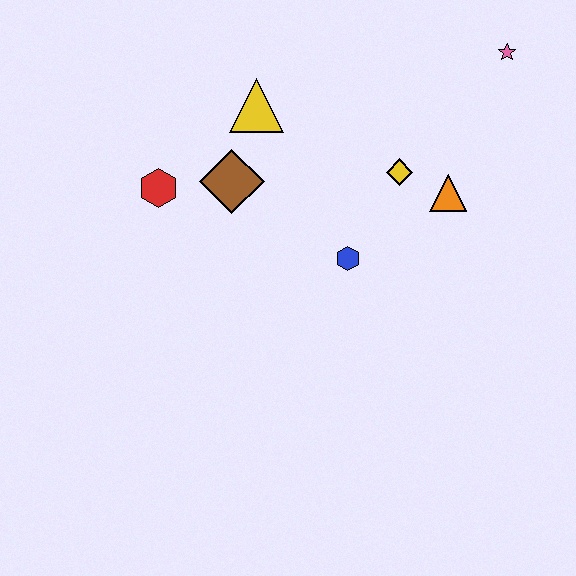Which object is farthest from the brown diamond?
The pink star is farthest from the brown diamond.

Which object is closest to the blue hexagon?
The yellow diamond is closest to the blue hexagon.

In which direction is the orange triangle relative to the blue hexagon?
The orange triangle is to the right of the blue hexagon.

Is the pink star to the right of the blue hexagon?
Yes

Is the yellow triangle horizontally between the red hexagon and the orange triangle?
Yes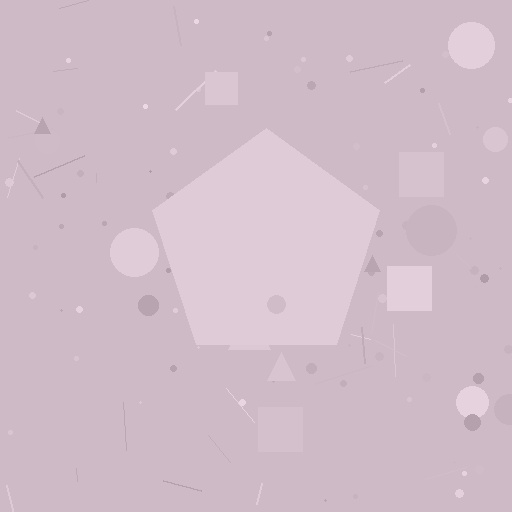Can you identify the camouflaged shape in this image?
The camouflaged shape is a pentagon.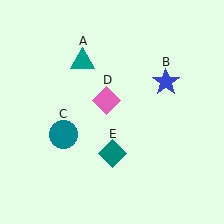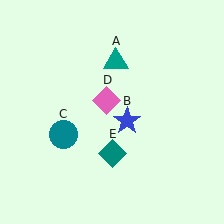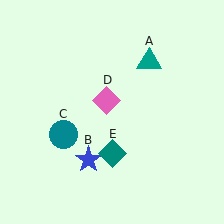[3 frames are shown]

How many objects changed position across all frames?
2 objects changed position: teal triangle (object A), blue star (object B).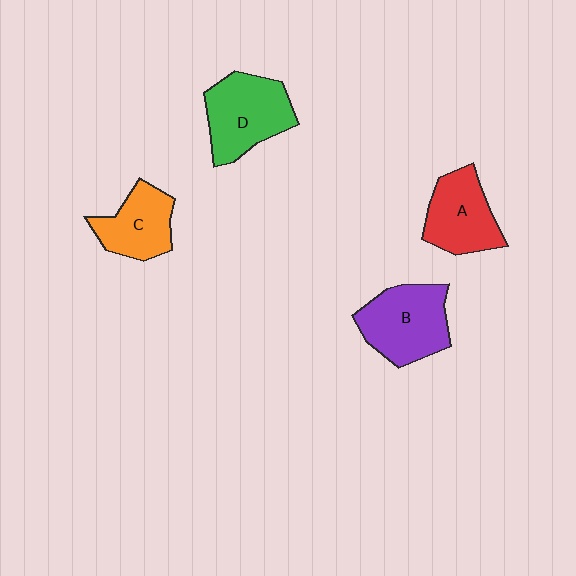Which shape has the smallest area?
Shape C (orange).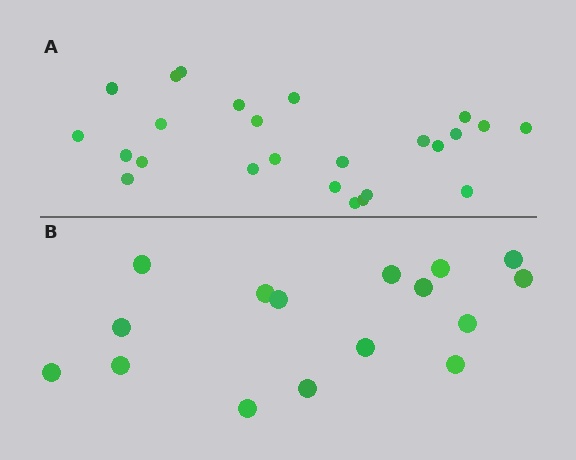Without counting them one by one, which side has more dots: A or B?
Region A (the top region) has more dots.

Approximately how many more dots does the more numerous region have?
Region A has roughly 8 or so more dots than region B.